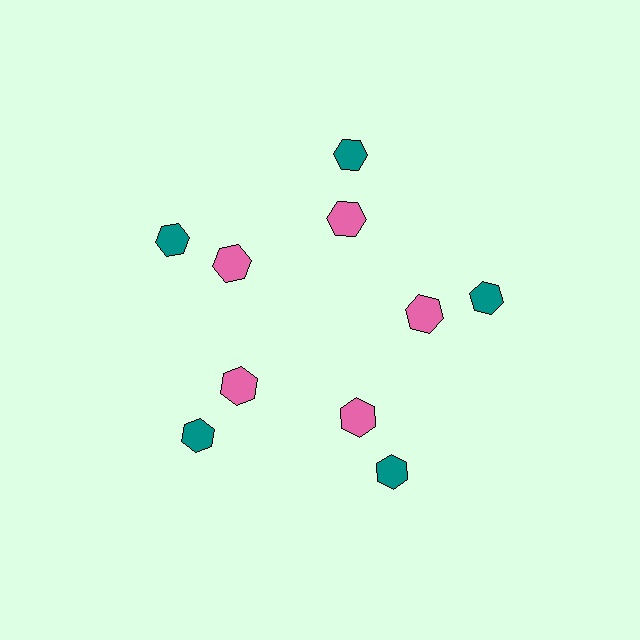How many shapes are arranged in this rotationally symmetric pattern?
There are 10 shapes, arranged in 5 groups of 2.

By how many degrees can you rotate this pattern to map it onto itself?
The pattern maps onto itself every 72 degrees of rotation.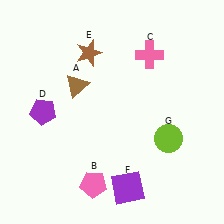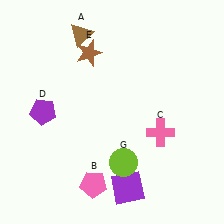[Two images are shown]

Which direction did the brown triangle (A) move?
The brown triangle (A) moved up.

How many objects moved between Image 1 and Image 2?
3 objects moved between the two images.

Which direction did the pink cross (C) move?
The pink cross (C) moved down.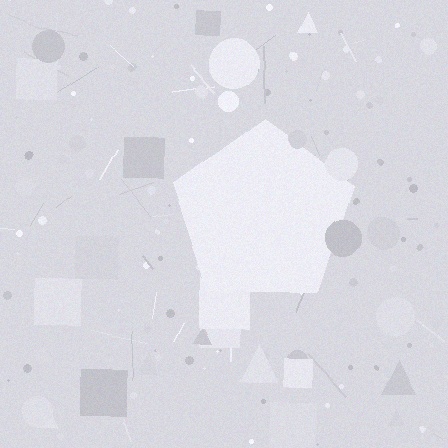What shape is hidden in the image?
A pentagon is hidden in the image.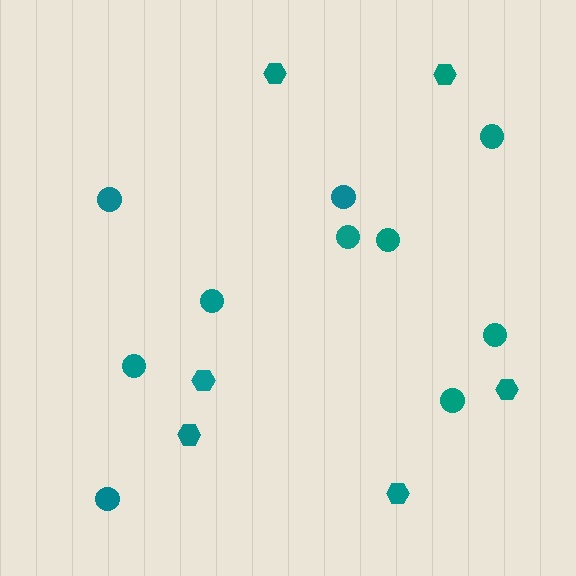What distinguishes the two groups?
There are 2 groups: one group of circles (10) and one group of hexagons (6).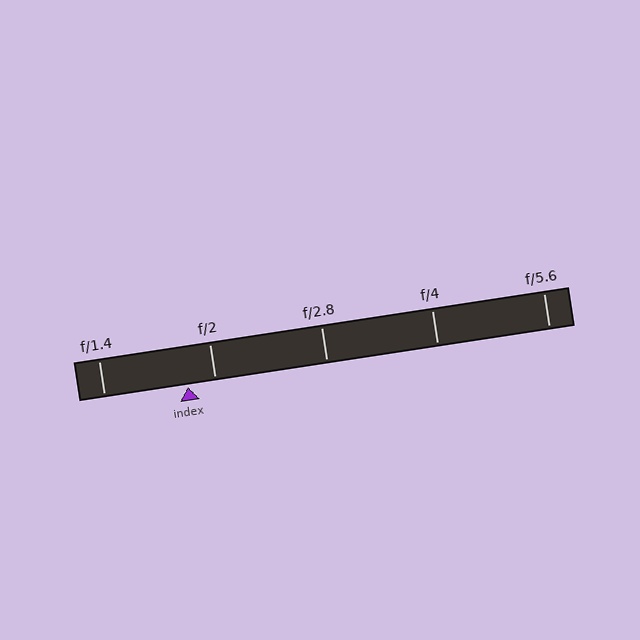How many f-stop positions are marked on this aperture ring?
There are 5 f-stop positions marked.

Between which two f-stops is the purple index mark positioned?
The index mark is between f/1.4 and f/2.